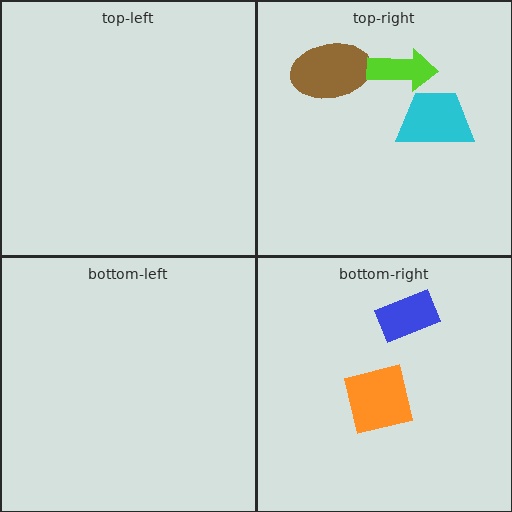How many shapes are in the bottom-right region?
2.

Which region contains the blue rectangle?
The bottom-right region.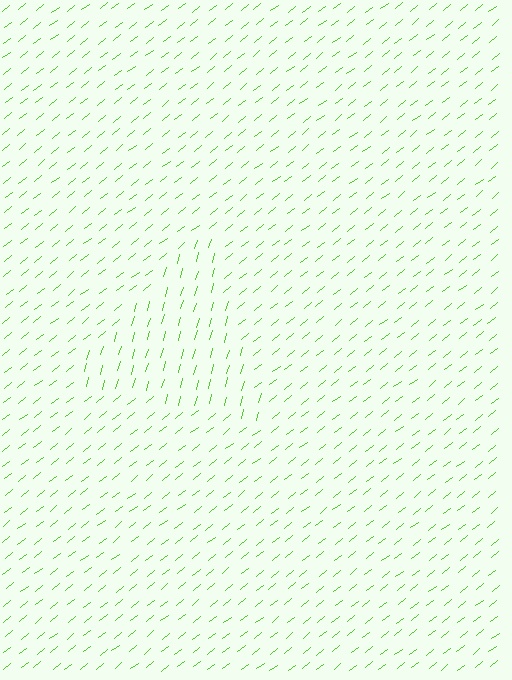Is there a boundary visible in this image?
Yes, there is a texture boundary formed by a change in line orientation.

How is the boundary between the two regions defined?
The boundary is defined purely by a change in line orientation (approximately 35 degrees difference). All lines are the same color and thickness.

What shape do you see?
I see a triangle.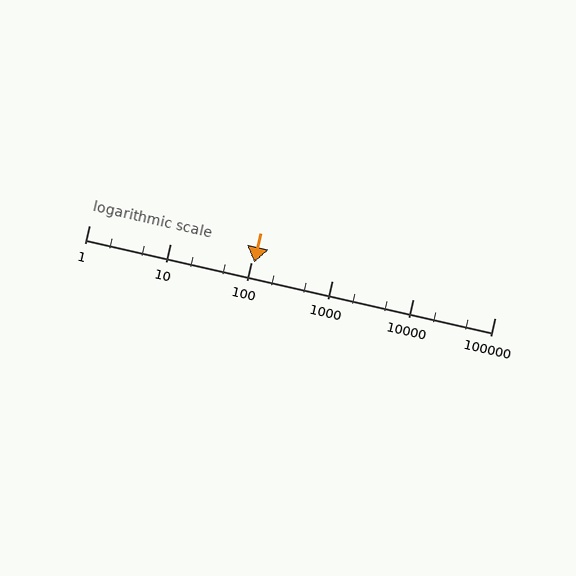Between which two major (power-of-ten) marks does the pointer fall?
The pointer is between 100 and 1000.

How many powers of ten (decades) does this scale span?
The scale spans 5 decades, from 1 to 100000.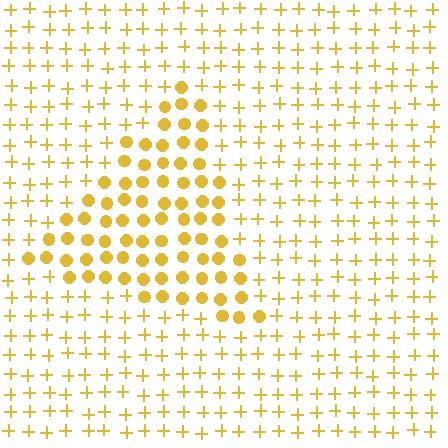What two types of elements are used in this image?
The image uses circles inside the triangle region and plus signs outside it.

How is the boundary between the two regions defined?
The boundary is defined by a change in element shape: circles inside vs. plus signs outside. All elements share the same color and spacing.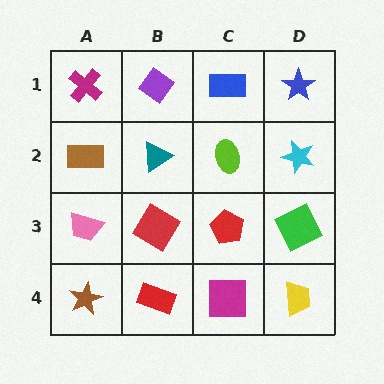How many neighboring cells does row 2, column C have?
4.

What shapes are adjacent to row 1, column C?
A lime ellipse (row 2, column C), a purple diamond (row 1, column B), a blue star (row 1, column D).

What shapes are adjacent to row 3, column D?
A cyan star (row 2, column D), a yellow trapezoid (row 4, column D), a red pentagon (row 3, column C).